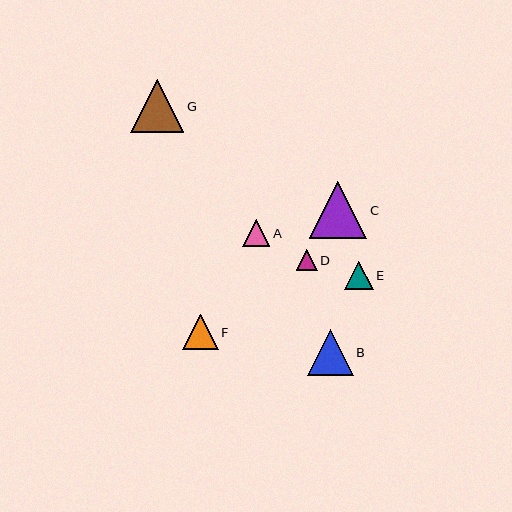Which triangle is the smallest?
Triangle D is the smallest with a size of approximately 21 pixels.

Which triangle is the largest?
Triangle C is the largest with a size of approximately 57 pixels.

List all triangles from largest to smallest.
From largest to smallest: C, G, B, F, E, A, D.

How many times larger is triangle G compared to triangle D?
Triangle G is approximately 2.6 times the size of triangle D.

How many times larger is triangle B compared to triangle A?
Triangle B is approximately 1.7 times the size of triangle A.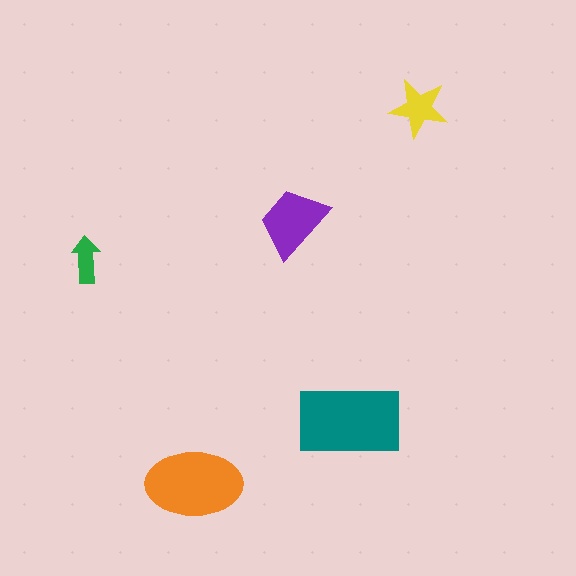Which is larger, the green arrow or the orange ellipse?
The orange ellipse.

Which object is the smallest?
The green arrow.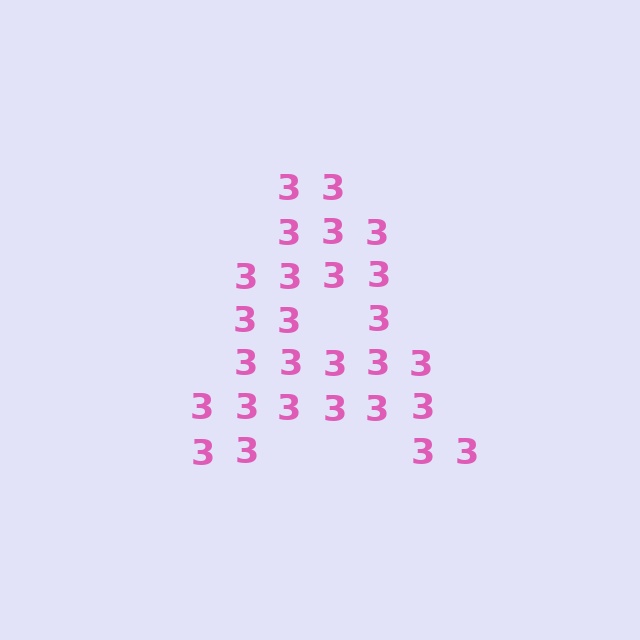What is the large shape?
The large shape is the letter A.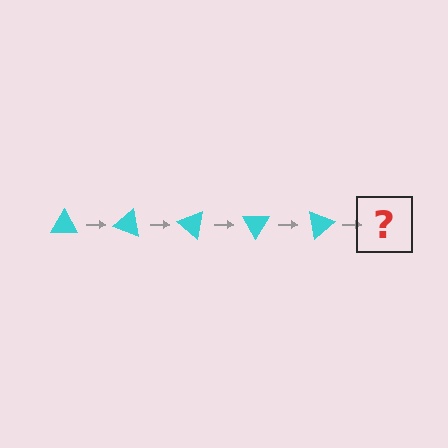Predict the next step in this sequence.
The next step is a cyan triangle rotated 100 degrees.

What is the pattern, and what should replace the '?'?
The pattern is that the triangle rotates 20 degrees each step. The '?' should be a cyan triangle rotated 100 degrees.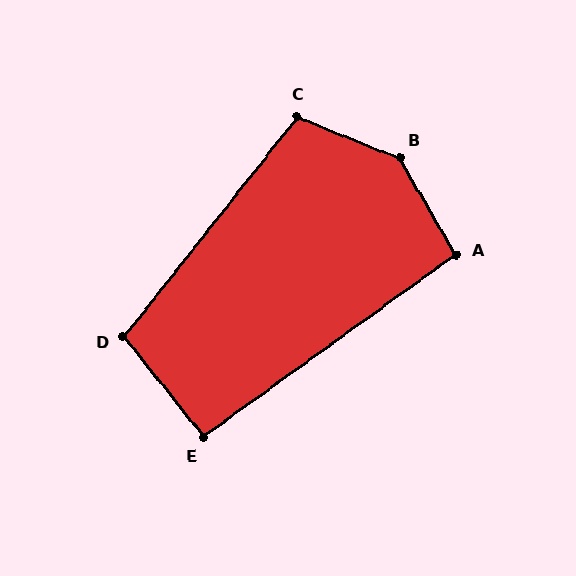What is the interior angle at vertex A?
Approximately 96 degrees (obtuse).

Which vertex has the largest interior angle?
B, at approximately 142 degrees.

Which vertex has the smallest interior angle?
E, at approximately 93 degrees.